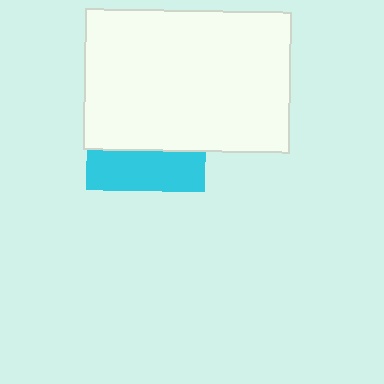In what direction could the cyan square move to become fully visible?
The cyan square could move down. That would shift it out from behind the white rectangle entirely.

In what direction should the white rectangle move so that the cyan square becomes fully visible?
The white rectangle should move up. That is the shortest direction to clear the overlap and leave the cyan square fully visible.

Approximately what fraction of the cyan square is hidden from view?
Roughly 66% of the cyan square is hidden behind the white rectangle.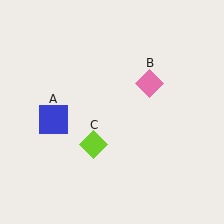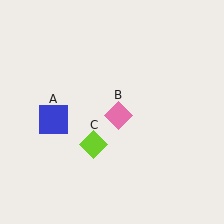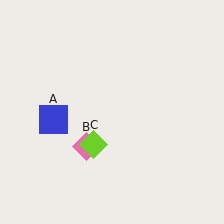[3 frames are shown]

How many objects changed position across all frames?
1 object changed position: pink diamond (object B).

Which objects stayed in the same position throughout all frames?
Blue square (object A) and lime diamond (object C) remained stationary.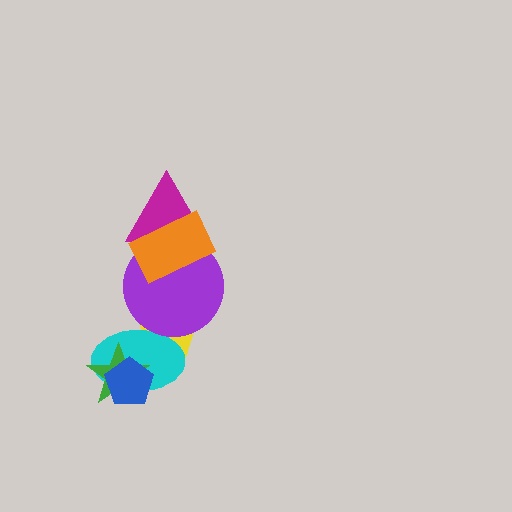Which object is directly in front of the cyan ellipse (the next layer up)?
The green star is directly in front of the cyan ellipse.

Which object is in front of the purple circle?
The orange rectangle is in front of the purple circle.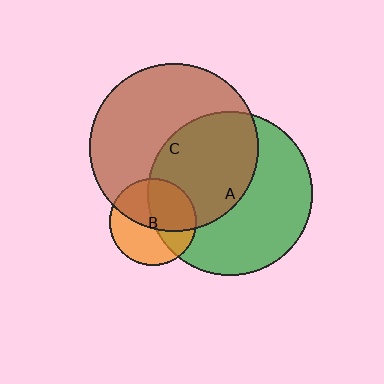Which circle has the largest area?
Circle C (brown).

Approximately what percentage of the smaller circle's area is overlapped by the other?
Approximately 50%.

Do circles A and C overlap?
Yes.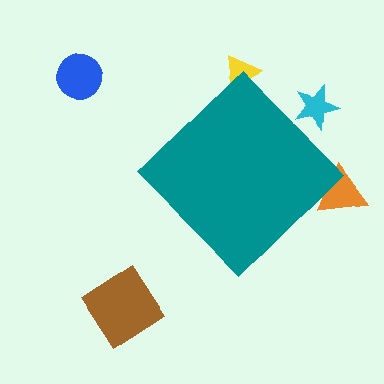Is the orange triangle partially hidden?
Yes, the orange triangle is partially hidden behind the teal diamond.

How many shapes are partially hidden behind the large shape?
3 shapes are partially hidden.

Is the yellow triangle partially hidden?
Yes, the yellow triangle is partially hidden behind the teal diamond.